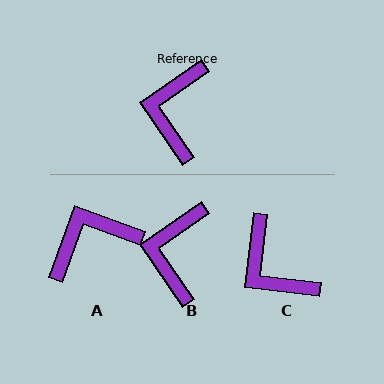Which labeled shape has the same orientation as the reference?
B.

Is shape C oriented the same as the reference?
No, it is off by about 49 degrees.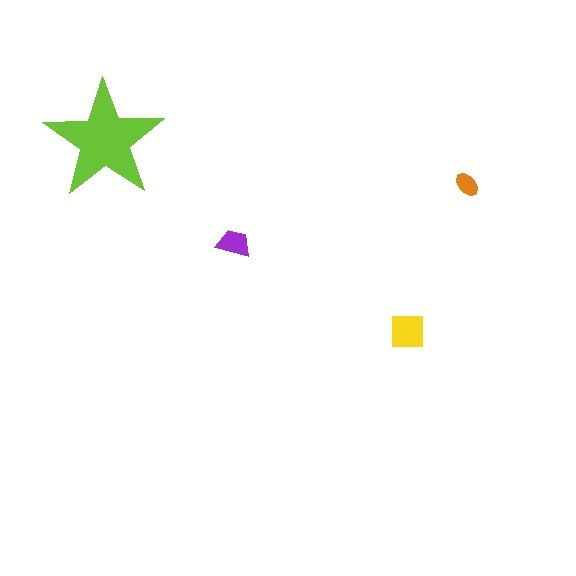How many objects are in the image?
There are 4 objects in the image.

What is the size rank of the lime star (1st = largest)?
1st.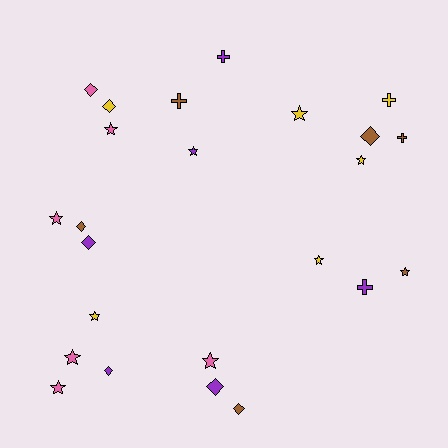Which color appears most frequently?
Purple, with 6 objects.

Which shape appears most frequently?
Star, with 11 objects.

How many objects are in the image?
There are 24 objects.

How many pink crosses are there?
There are no pink crosses.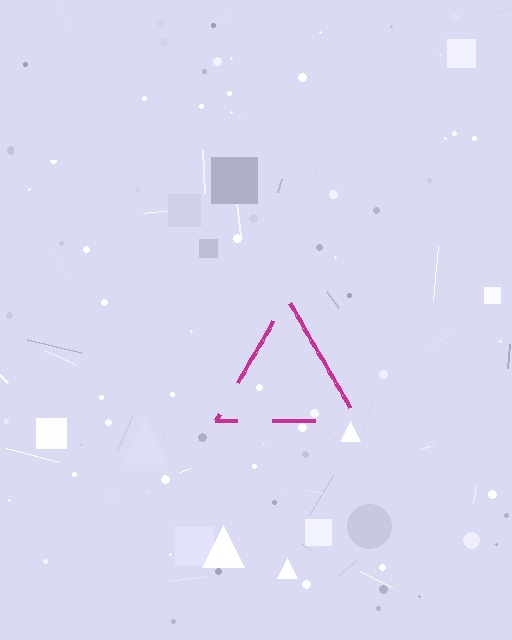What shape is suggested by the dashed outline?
The dashed outline suggests a triangle.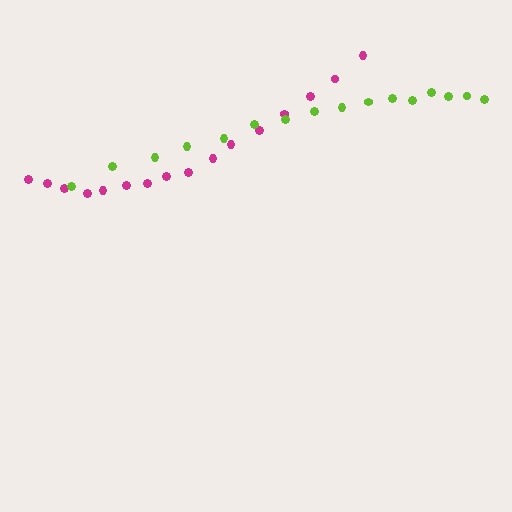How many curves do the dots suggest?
There are 2 distinct paths.